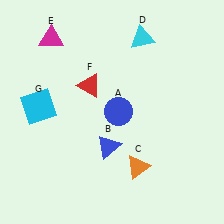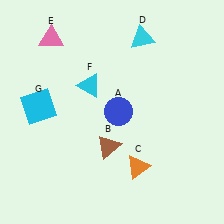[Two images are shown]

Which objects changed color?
B changed from blue to brown. E changed from magenta to pink. F changed from red to cyan.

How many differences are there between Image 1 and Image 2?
There are 3 differences between the two images.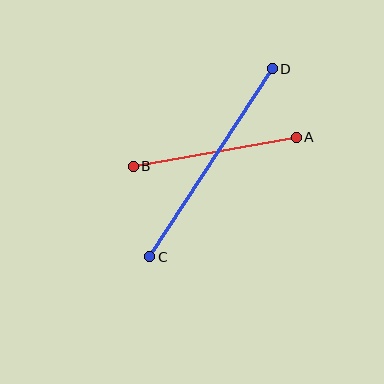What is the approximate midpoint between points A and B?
The midpoint is at approximately (215, 152) pixels.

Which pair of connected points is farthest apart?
Points C and D are farthest apart.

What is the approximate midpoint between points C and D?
The midpoint is at approximately (211, 163) pixels.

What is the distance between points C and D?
The distance is approximately 224 pixels.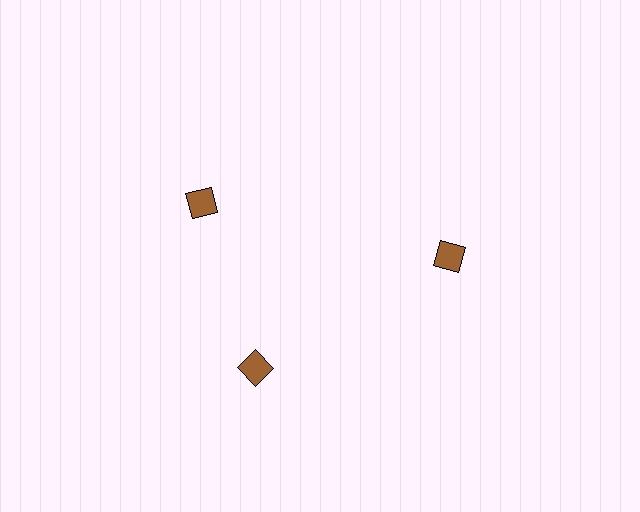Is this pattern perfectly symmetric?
No. The 3 brown squares are arranged in a ring, but one element near the 11 o'clock position is rotated out of alignment along the ring, breaking the 3-fold rotational symmetry.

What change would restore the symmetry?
The symmetry would be restored by rotating it back into even spacing with its neighbors so that all 3 squares sit at equal angles and equal distance from the center.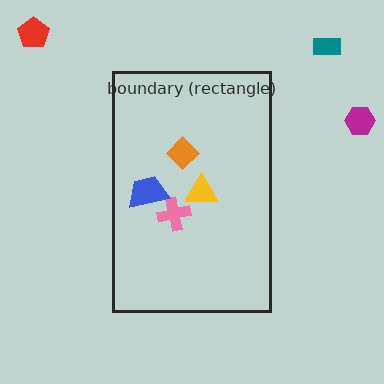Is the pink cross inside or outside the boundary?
Inside.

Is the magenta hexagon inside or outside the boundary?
Outside.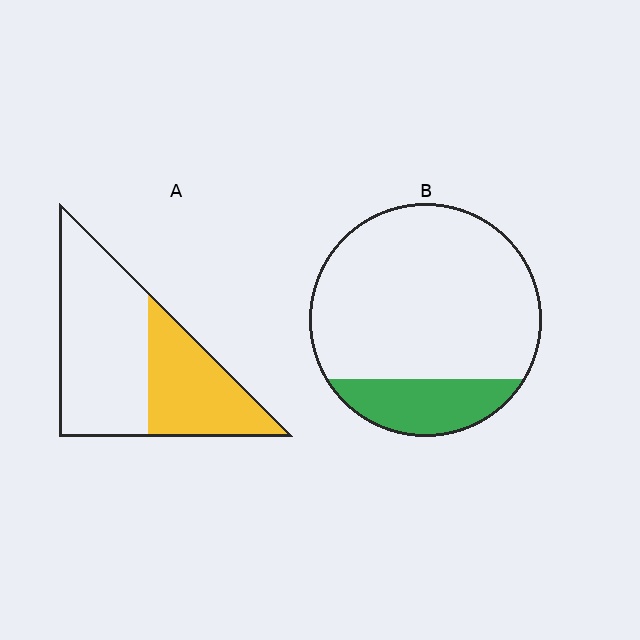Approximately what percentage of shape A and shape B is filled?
A is approximately 40% and B is approximately 20%.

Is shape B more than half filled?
No.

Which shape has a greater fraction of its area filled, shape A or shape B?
Shape A.